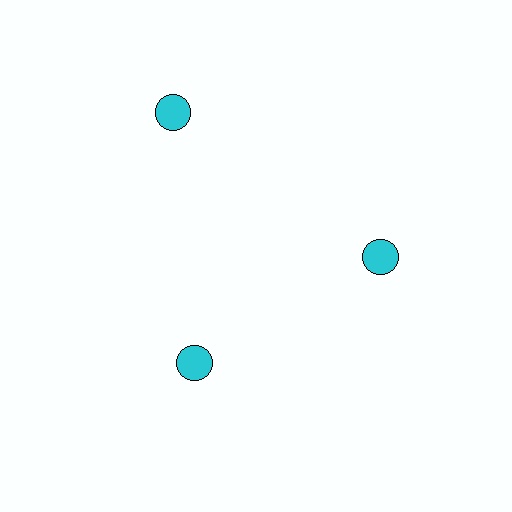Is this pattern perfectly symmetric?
No. The 3 cyan circles are arranged in a ring, but one element near the 11 o'clock position is pushed outward from the center, breaking the 3-fold rotational symmetry.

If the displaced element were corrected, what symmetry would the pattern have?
It would have 3-fold rotational symmetry — the pattern would map onto itself every 120 degrees.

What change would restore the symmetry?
The symmetry would be restored by moving it inward, back onto the ring so that all 3 circles sit at equal angles and equal distance from the center.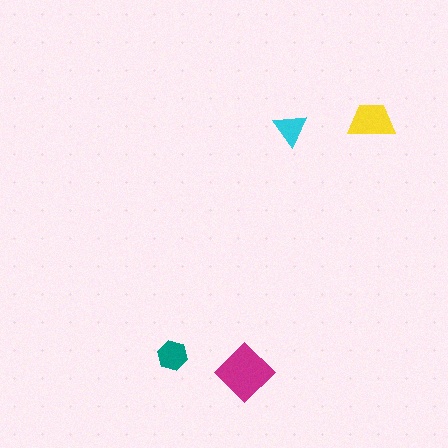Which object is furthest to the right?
The yellow trapezoid is rightmost.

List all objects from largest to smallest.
The magenta diamond, the yellow trapezoid, the teal hexagon, the cyan triangle.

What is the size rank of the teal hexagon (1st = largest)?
3rd.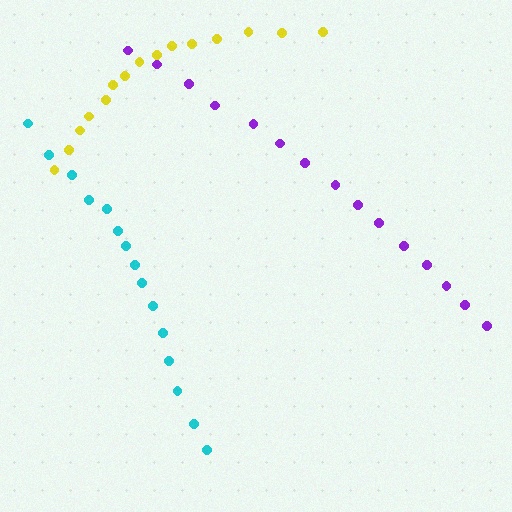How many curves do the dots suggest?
There are 3 distinct paths.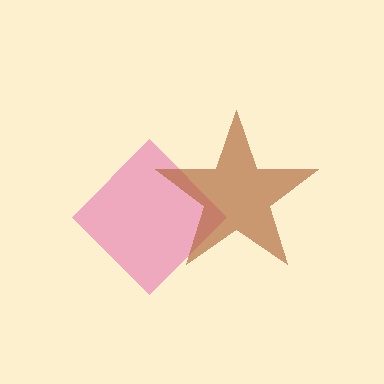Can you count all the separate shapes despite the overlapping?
Yes, there are 2 separate shapes.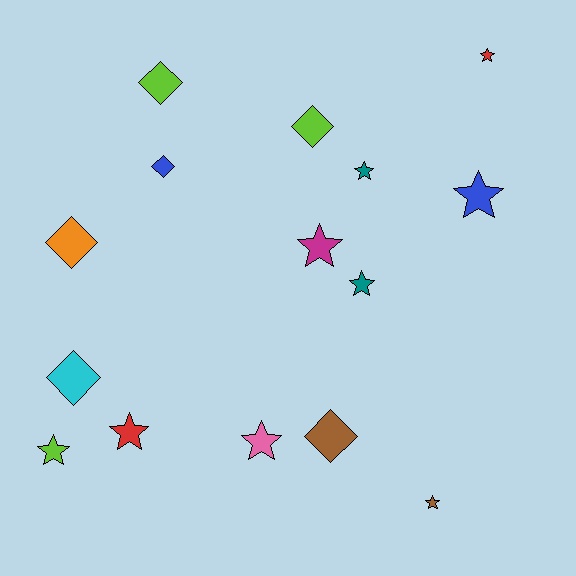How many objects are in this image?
There are 15 objects.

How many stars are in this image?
There are 9 stars.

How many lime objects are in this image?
There are 3 lime objects.